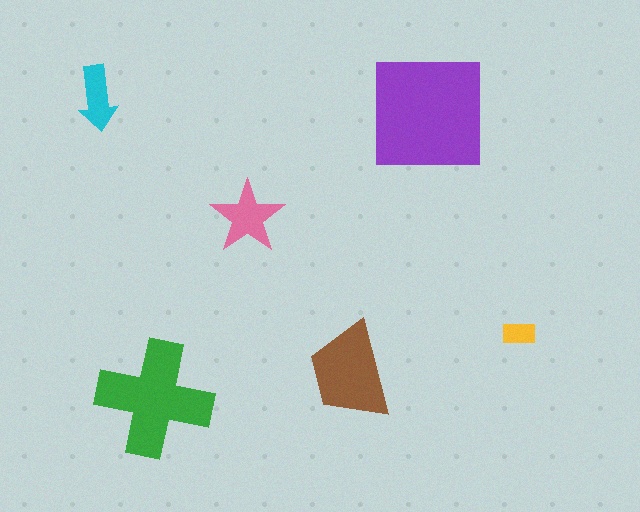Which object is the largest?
The purple square.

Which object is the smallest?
The yellow rectangle.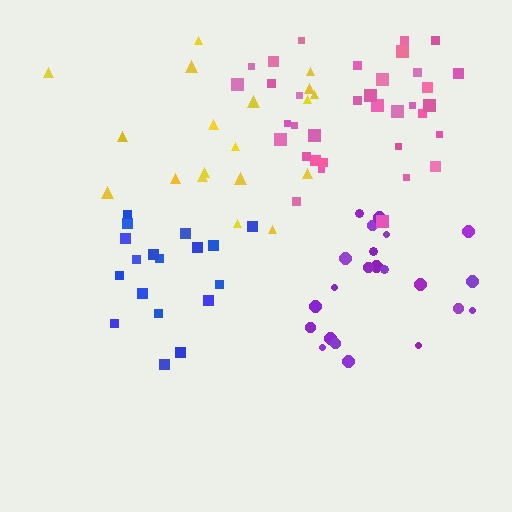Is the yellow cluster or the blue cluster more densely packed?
Blue.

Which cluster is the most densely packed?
Pink.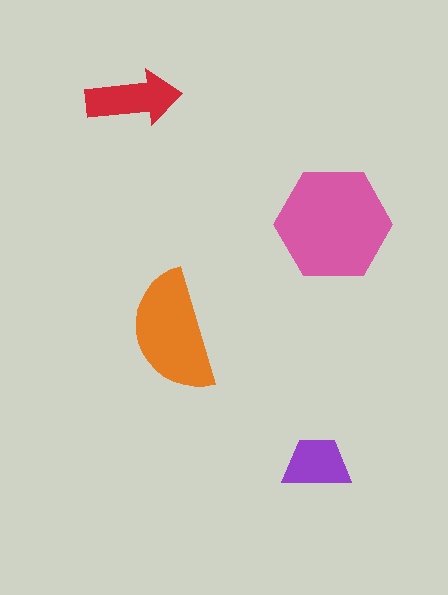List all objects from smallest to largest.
The purple trapezoid, the red arrow, the orange semicircle, the pink hexagon.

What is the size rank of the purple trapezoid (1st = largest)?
4th.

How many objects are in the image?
There are 4 objects in the image.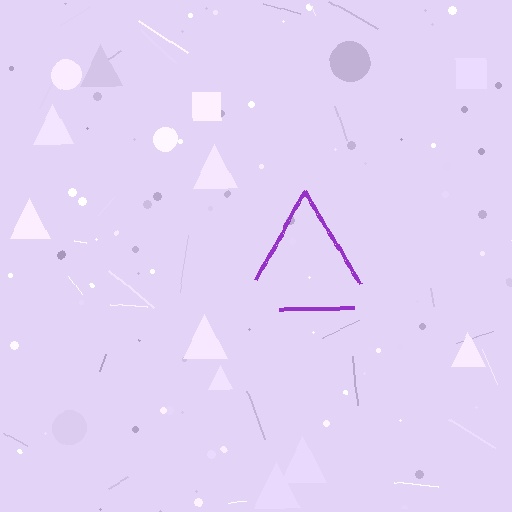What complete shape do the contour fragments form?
The contour fragments form a triangle.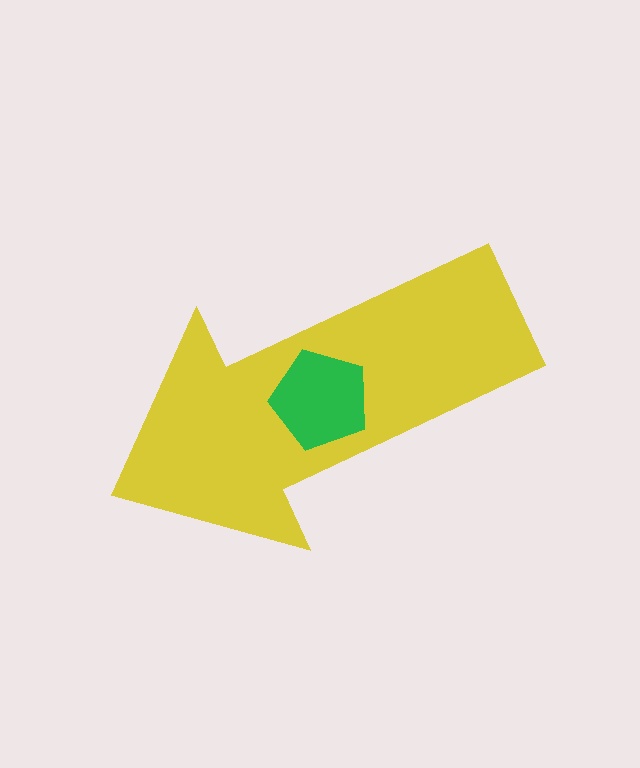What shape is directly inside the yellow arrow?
The green pentagon.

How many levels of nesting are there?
2.